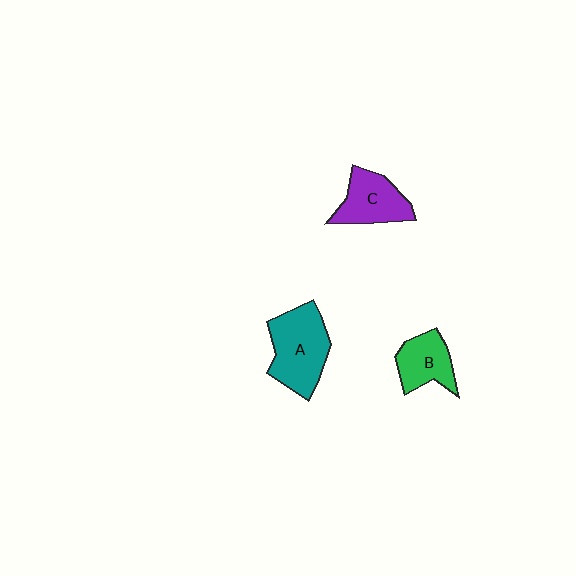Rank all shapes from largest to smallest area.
From largest to smallest: A (teal), C (purple), B (green).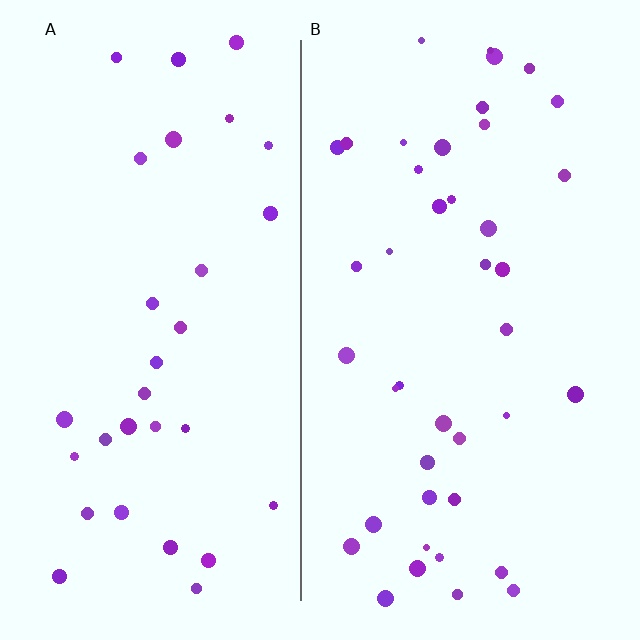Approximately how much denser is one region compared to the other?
Approximately 1.3× — region B over region A.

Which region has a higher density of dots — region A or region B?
B (the right).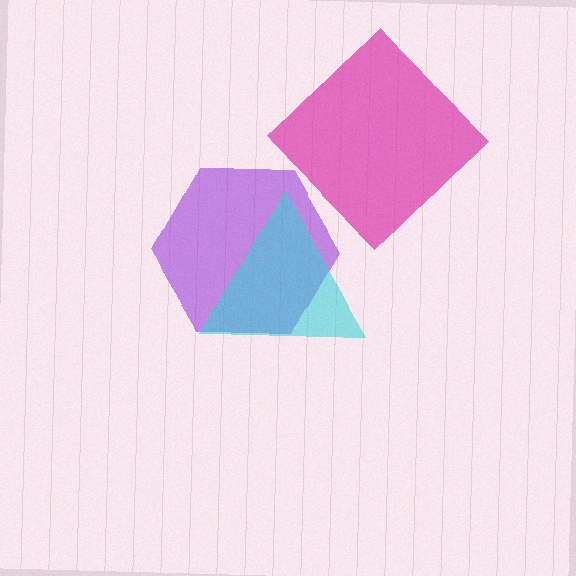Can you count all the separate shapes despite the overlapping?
Yes, there are 3 separate shapes.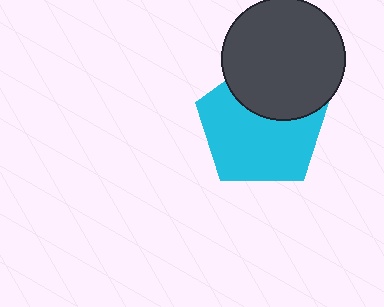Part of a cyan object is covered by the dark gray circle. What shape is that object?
It is a pentagon.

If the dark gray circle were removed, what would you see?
You would see the complete cyan pentagon.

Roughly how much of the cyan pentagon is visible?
Most of it is visible (roughly 67%).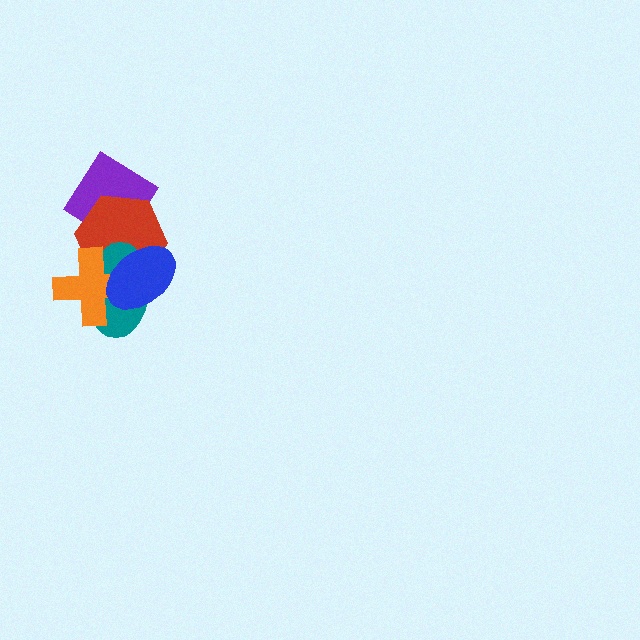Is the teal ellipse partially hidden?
Yes, it is partially covered by another shape.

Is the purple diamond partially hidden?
Yes, it is partially covered by another shape.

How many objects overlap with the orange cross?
3 objects overlap with the orange cross.